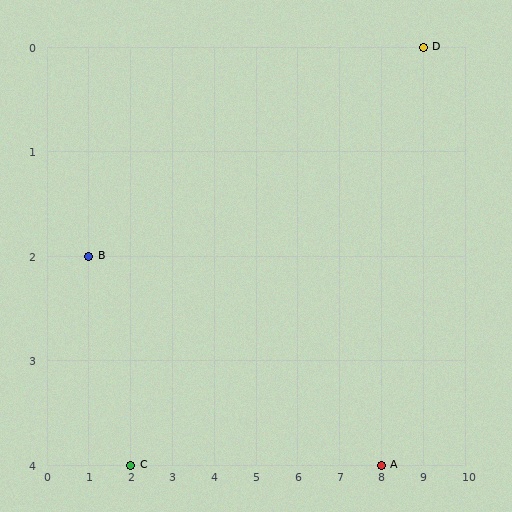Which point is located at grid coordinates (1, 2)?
Point B is at (1, 2).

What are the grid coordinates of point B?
Point B is at grid coordinates (1, 2).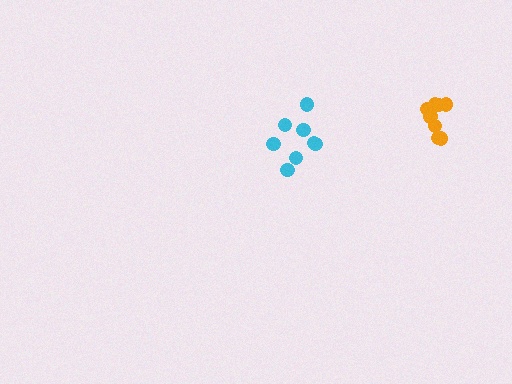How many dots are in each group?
Group 1: 8 dots, Group 2: 8 dots (16 total).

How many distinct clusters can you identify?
There are 2 distinct clusters.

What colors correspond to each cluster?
The clusters are colored: cyan, orange.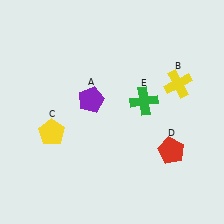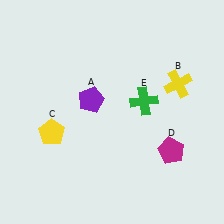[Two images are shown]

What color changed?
The pentagon (D) changed from red in Image 1 to magenta in Image 2.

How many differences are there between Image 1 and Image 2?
There is 1 difference between the two images.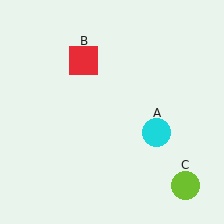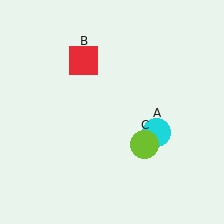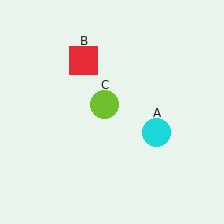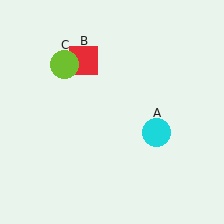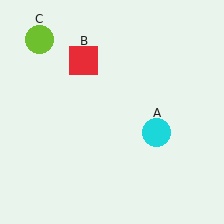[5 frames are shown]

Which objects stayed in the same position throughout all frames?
Cyan circle (object A) and red square (object B) remained stationary.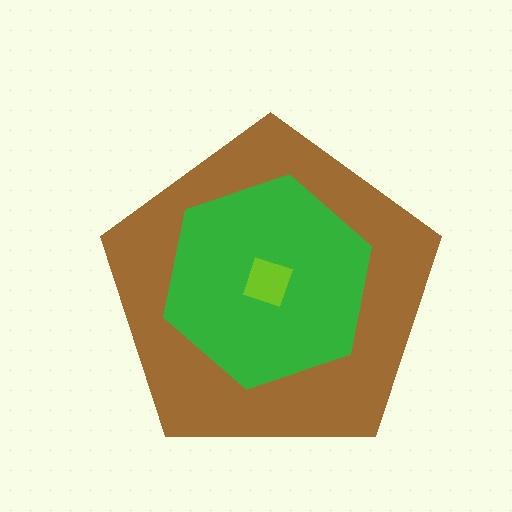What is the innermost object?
The lime diamond.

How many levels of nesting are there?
3.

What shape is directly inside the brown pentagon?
The green hexagon.